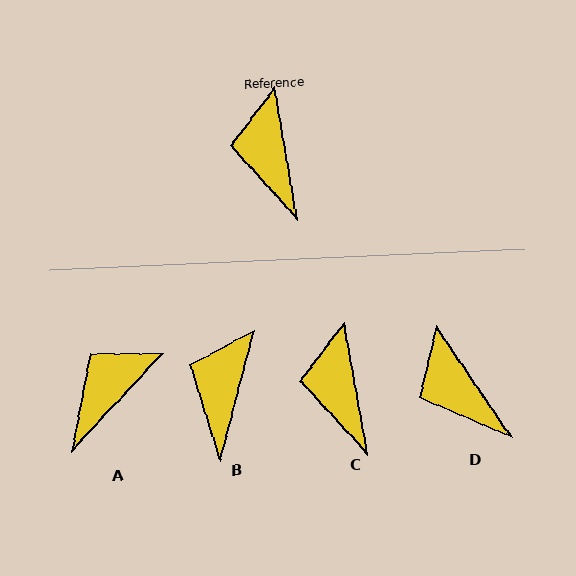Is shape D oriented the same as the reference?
No, it is off by about 24 degrees.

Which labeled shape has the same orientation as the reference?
C.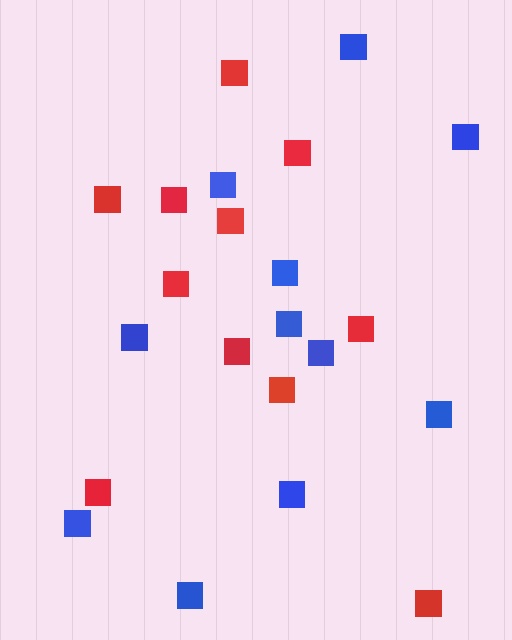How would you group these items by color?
There are 2 groups: one group of red squares (11) and one group of blue squares (11).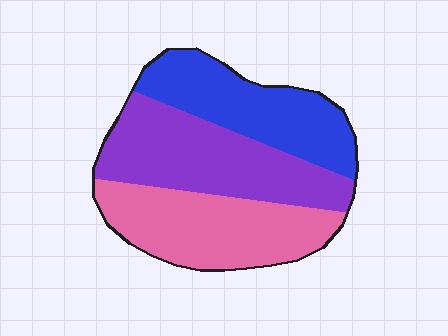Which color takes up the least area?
Blue, at roughly 30%.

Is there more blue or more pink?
Pink.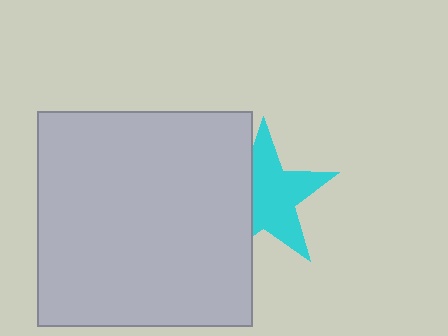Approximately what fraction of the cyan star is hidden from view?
Roughly 36% of the cyan star is hidden behind the light gray square.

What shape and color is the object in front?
The object in front is a light gray square.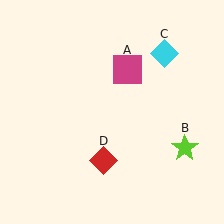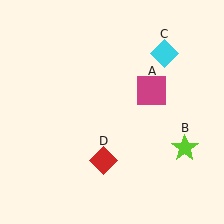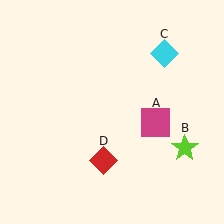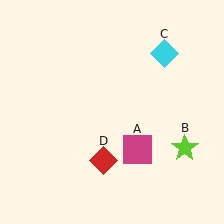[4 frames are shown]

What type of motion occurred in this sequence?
The magenta square (object A) rotated clockwise around the center of the scene.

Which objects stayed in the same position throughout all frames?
Lime star (object B) and cyan diamond (object C) and red diamond (object D) remained stationary.